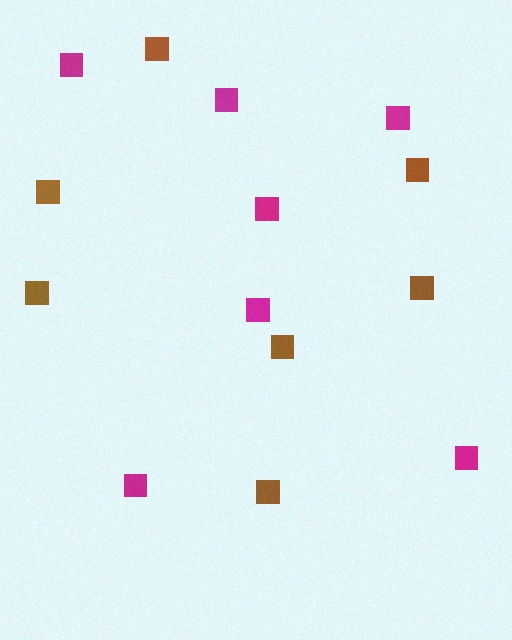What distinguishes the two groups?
There are 2 groups: one group of brown squares (7) and one group of magenta squares (7).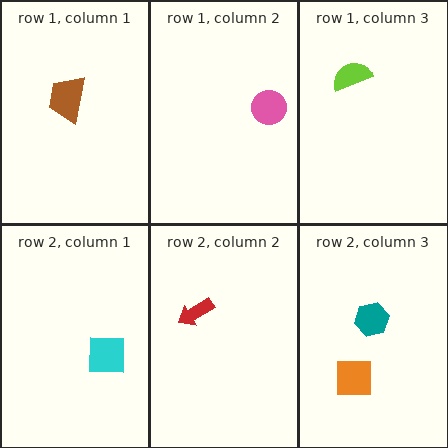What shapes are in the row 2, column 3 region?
The orange square, the teal hexagon.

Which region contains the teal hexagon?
The row 2, column 3 region.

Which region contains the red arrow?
The row 2, column 2 region.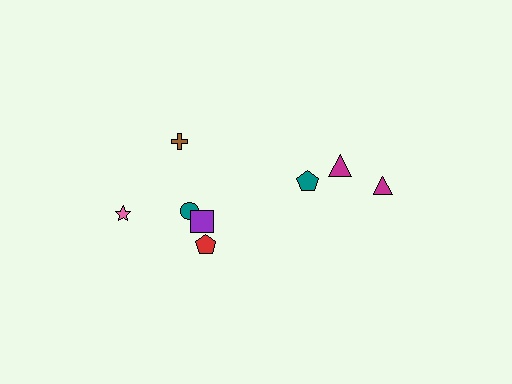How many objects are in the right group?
There are 3 objects.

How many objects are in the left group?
There are 5 objects.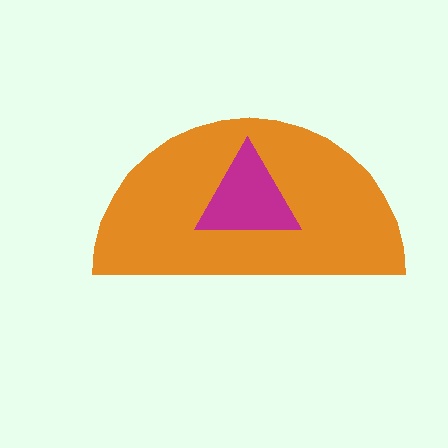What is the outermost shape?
The orange semicircle.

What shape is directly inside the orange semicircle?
The magenta triangle.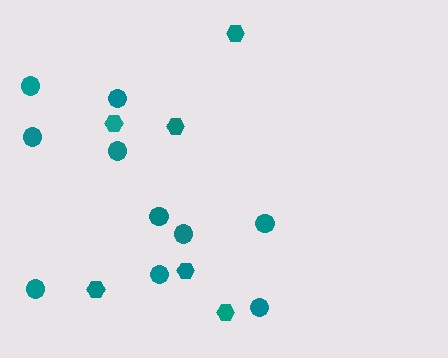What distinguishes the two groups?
There are 2 groups: one group of hexagons (6) and one group of circles (10).